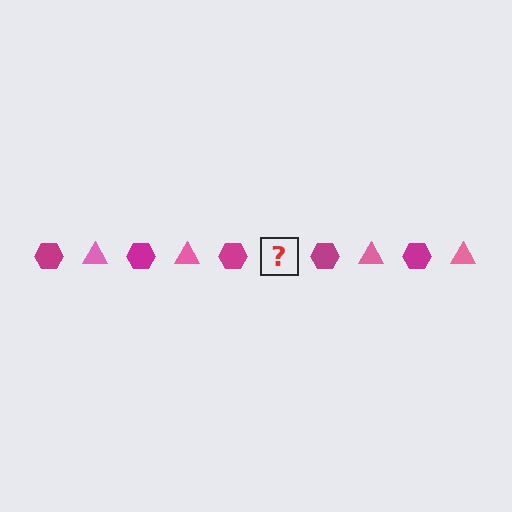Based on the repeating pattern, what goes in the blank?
The blank should be a pink triangle.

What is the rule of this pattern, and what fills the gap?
The rule is that the pattern alternates between magenta hexagon and pink triangle. The gap should be filled with a pink triangle.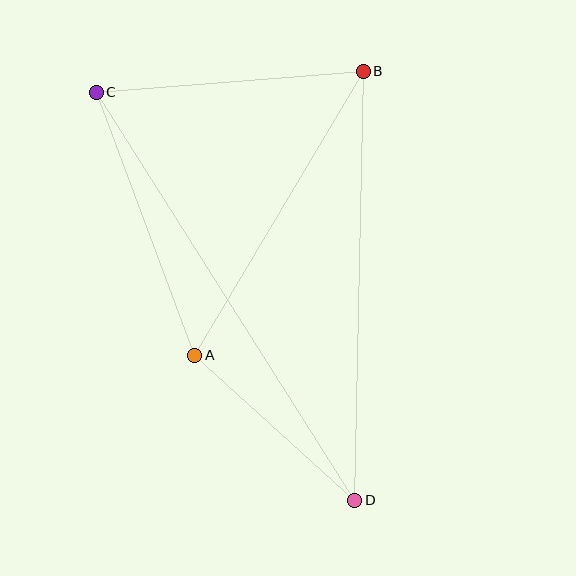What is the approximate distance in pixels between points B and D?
The distance between B and D is approximately 429 pixels.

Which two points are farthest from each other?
Points C and D are farthest from each other.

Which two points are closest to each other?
Points A and D are closest to each other.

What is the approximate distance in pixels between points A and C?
The distance between A and C is approximately 281 pixels.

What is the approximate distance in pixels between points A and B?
The distance between A and B is approximately 330 pixels.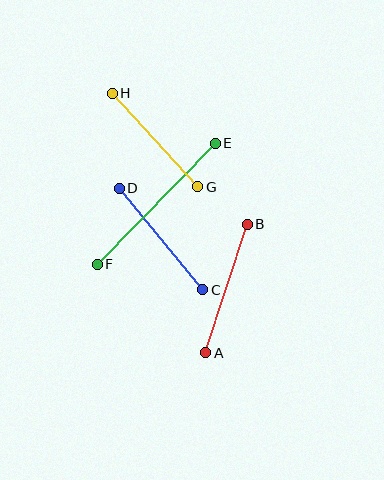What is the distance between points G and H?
The distance is approximately 127 pixels.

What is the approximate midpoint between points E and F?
The midpoint is at approximately (156, 204) pixels.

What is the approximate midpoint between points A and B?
The midpoint is at approximately (226, 289) pixels.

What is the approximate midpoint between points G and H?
The midpoint is at approximately (155, 140) pixels.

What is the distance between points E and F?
The distance is approximately 169 pixels.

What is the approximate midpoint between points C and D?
The midpoint is at approximately (161, 239) pixels.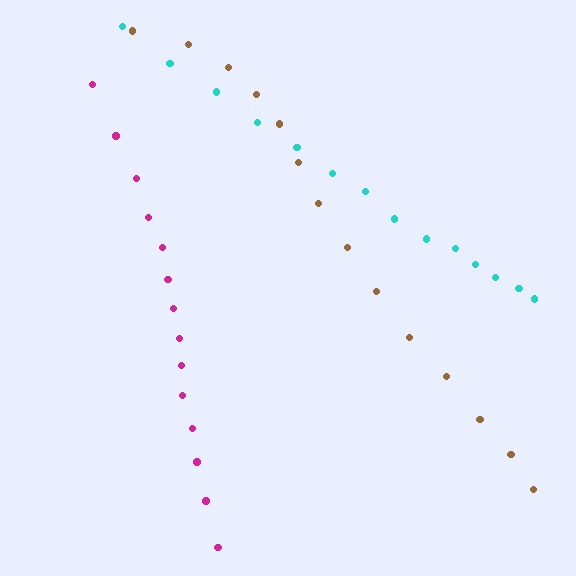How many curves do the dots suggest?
There are 3 distinct paths.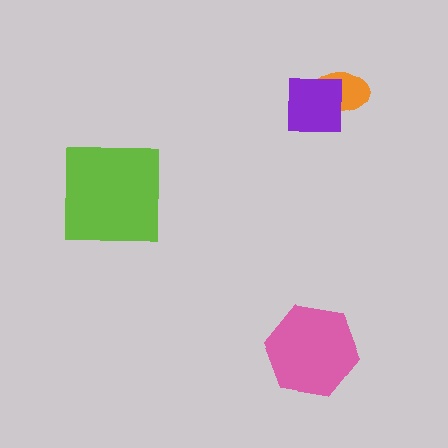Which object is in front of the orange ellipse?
The purple square is in front of the orange ellipse.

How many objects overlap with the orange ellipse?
1 object overlaps with the orange ellipse.